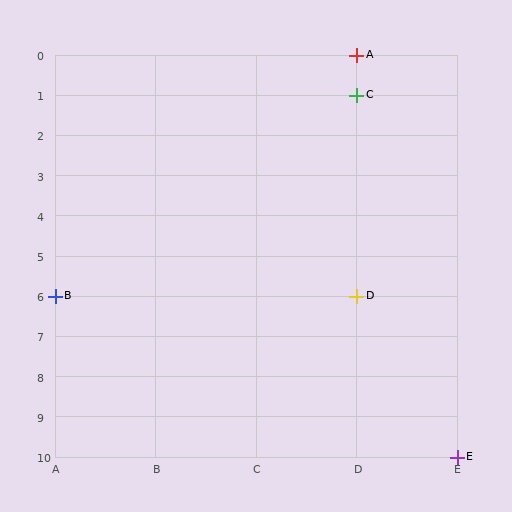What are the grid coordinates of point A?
Point A is at grid coordinates (D, 0).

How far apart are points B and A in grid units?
Points B and A are 3 columns and 6 rows apart (about 6.7 grid units diagonally).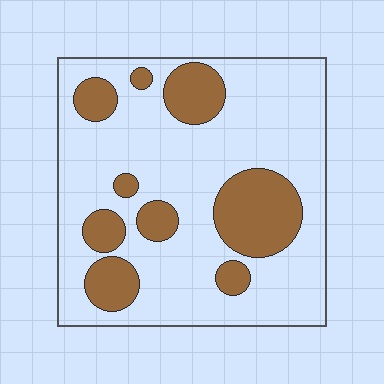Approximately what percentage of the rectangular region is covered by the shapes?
Approximately 25%.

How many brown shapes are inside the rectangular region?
9.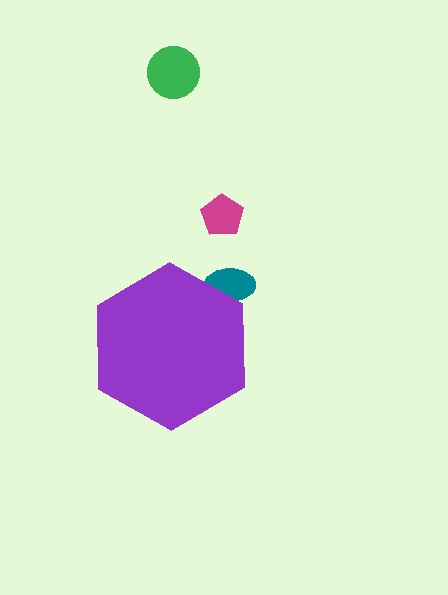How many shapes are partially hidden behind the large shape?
1 shape is partially hidden.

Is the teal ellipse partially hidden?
Yes, the teal ellipse is partially hidden behind the purple hexagon.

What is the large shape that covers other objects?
A purple hexagon.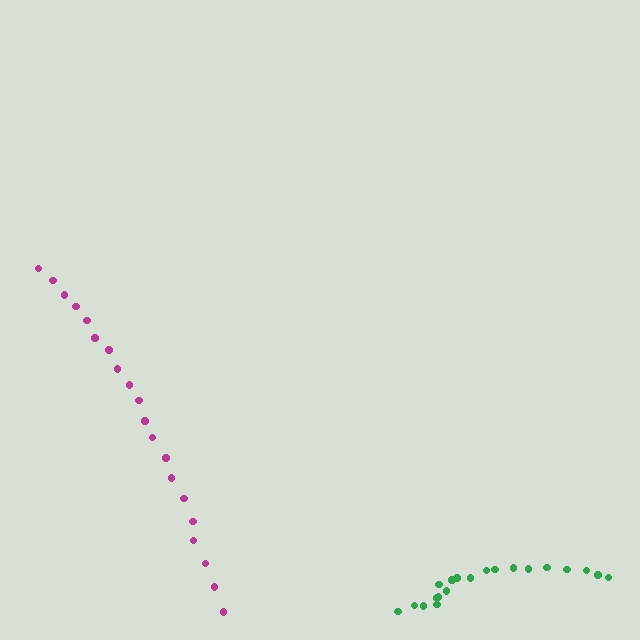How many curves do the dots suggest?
There are 2 distinct paths.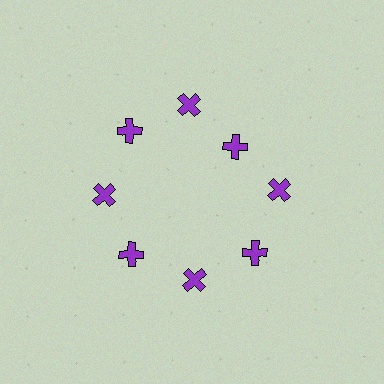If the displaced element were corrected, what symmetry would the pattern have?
It would have 8-fold rotational symmetry — the pattern would map onto itself every 45 degrees.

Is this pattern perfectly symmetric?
No. The 8 purple crosses are arranged in a ring, but one element near the 2 o'clock position is pulled inward toward the center, breaking the 8-fold rotational symmetry.